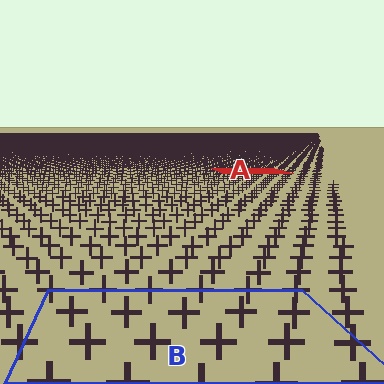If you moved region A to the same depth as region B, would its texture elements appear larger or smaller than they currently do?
They would appear larger. At a closer depth, the same texture elements are projected at a bigger on-screen size.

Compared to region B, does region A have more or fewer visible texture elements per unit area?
Region A has more texture elements per unit area — they are packed more densely because it is farther away.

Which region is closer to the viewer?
Region B is closer. The texture elements there are larger and more spread out.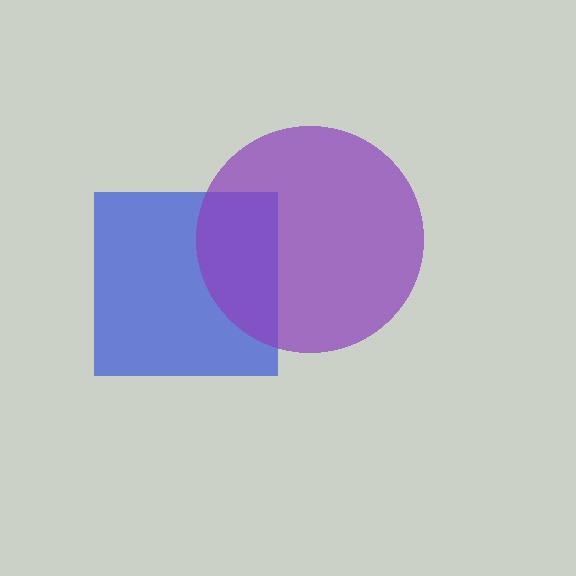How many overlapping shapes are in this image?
There are 2 overlapping shapes in the image.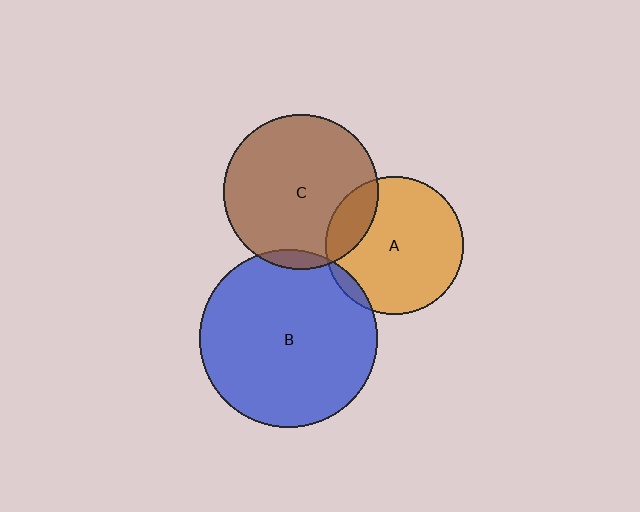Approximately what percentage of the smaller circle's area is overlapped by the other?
Approximately 5%.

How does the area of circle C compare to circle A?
Approximately 1.3 times.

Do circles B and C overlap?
Yes.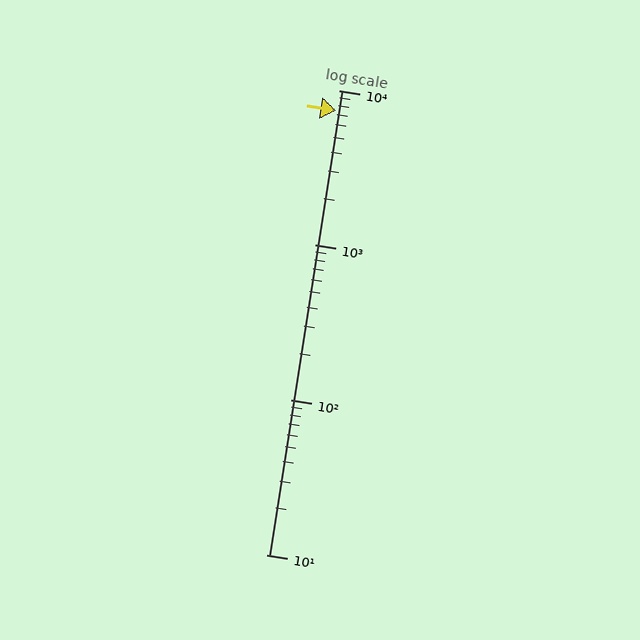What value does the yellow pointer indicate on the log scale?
The pointer indicates approximately 7400.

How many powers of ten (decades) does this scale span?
The scale spans 3 decades, from 10 to 10000.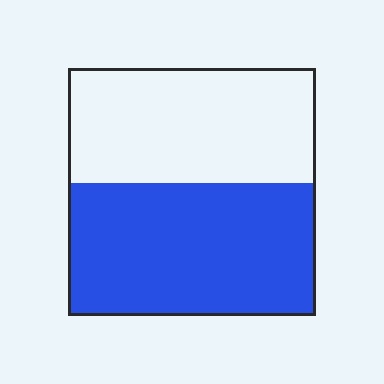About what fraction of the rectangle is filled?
About one half (1/2).